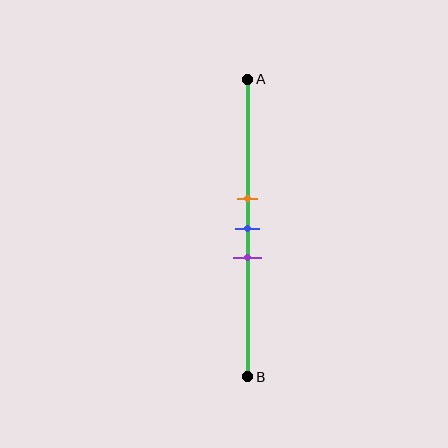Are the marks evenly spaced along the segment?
Yes, the marks are approximately evenly spaced.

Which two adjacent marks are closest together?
The orange and blue marks are the closest adjacent pair.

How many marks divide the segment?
There are 3 marks dividing the segment.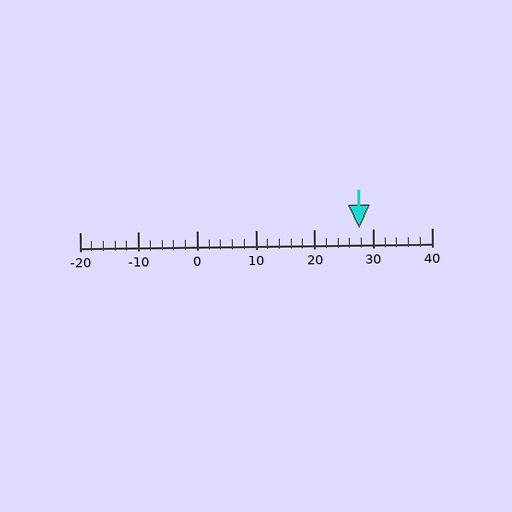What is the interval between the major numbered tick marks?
The major tick marks are spaced 10 units apart.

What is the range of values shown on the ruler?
The ruler shows values from -20 to 40.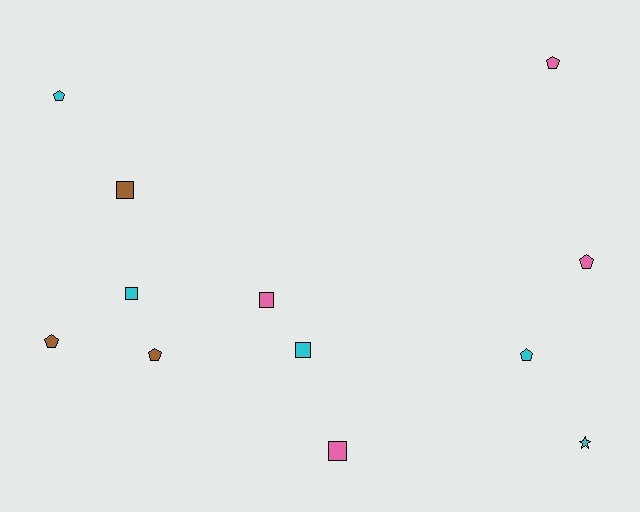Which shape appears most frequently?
Pentagon, with 6 objects.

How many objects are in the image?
There are 12 objects.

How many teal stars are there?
There are no teal stars.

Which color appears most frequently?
Cyan, with 5 objects.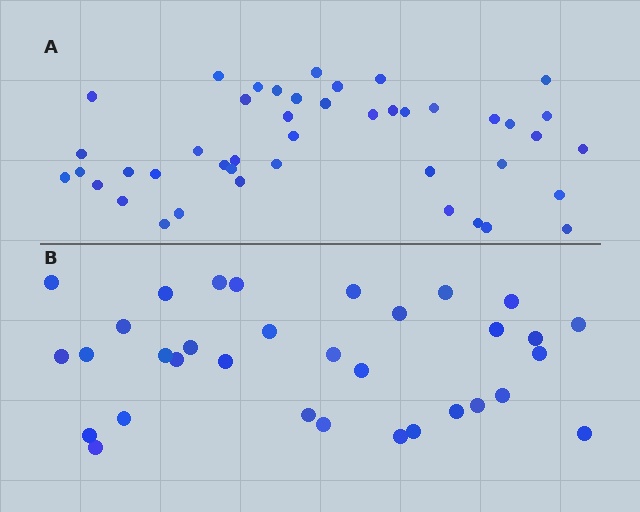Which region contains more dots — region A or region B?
Region A (the top region) has more dots.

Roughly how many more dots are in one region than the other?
Region A has roughly 12 or so more dots than region B.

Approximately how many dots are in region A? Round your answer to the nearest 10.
About 40 dots. (The exact count is 44, which rounds to 40.)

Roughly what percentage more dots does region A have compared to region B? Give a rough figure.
About 35% more.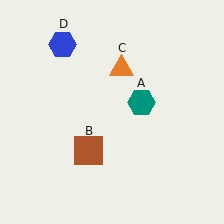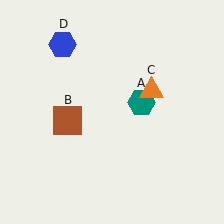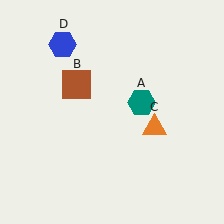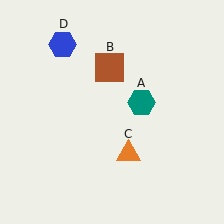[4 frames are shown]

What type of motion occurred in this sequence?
The brown square (object B), orange triangle (object C) rotated clockwise around the center of the scene.